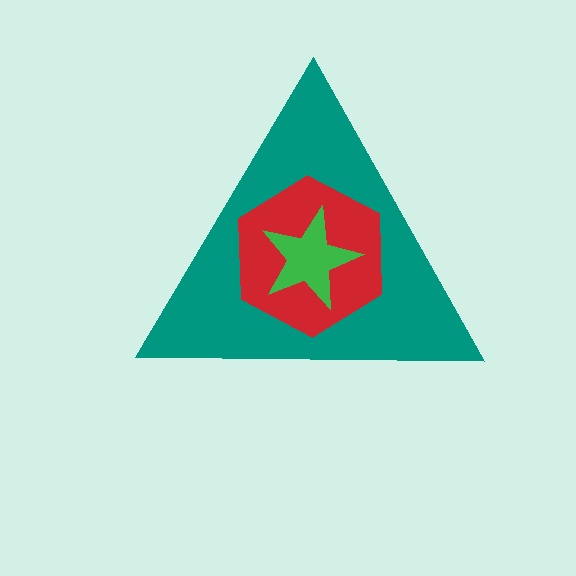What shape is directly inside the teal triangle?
The red hexagon.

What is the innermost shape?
The green star.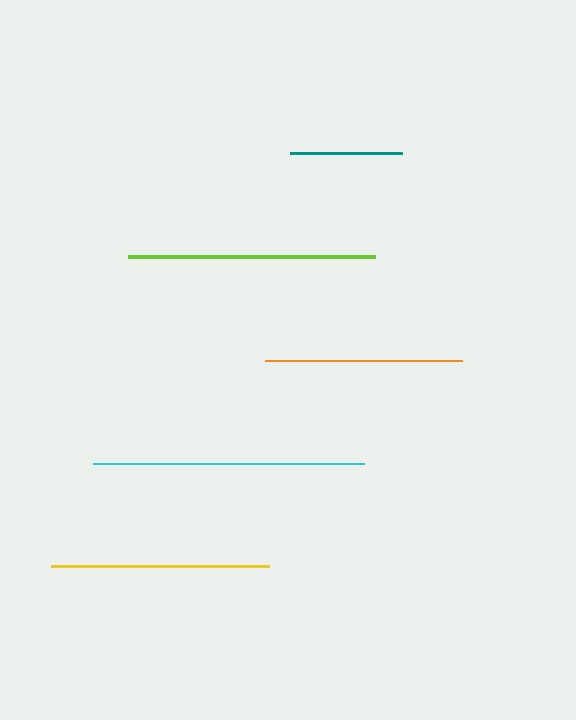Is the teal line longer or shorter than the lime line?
The lime line is longer than the teal line.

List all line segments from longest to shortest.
From longest to shortest: cyan, lime, yellow, orange, teal.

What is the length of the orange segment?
The orange segment is approximately 197 pixels long.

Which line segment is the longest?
The cyan line is the longest at approximately 270 pixels.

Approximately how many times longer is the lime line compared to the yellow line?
The lime line is approximately 1.1 times the length of the yellow line.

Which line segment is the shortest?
The teal line is the shortest at approximately 112 pixels.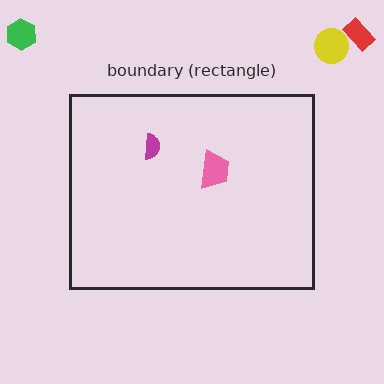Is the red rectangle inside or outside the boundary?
Outside.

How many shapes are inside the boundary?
2 inside, 3 outside.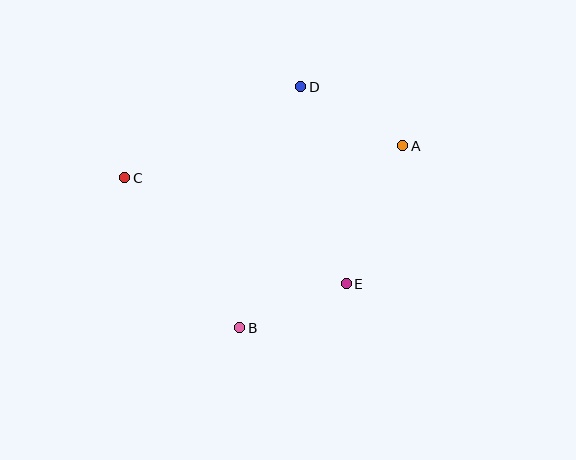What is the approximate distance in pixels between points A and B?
The distance between A and B is approximately 244 pixels.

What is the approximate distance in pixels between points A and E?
The distance between A and E is approximately 149 pixels.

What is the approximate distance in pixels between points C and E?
The distance between C and E is approximately 246 pixels.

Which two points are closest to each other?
Points B and E are closest to each other.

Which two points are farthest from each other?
Points A and C are farthest from each other.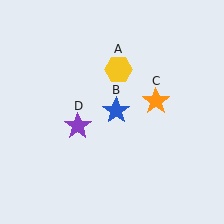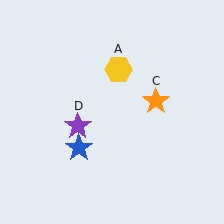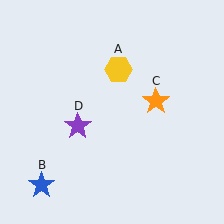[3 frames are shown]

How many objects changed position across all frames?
1 object changed position: blue star (object B).